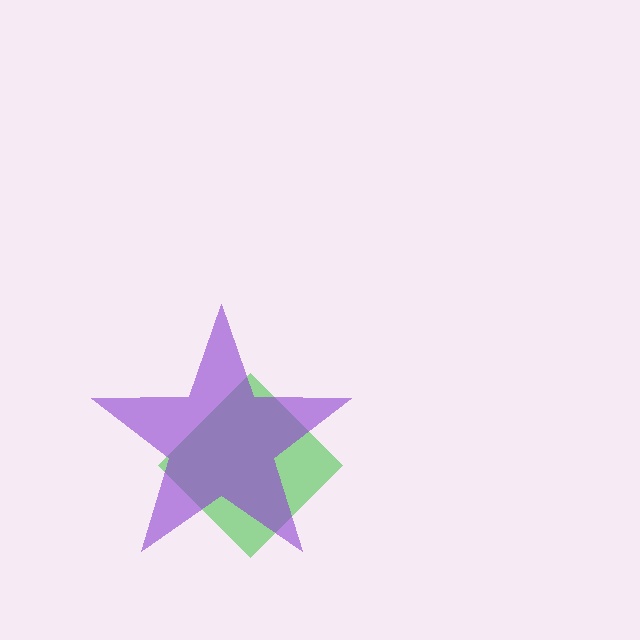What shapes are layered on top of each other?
The layered shapes are: a green diamond, a purple star.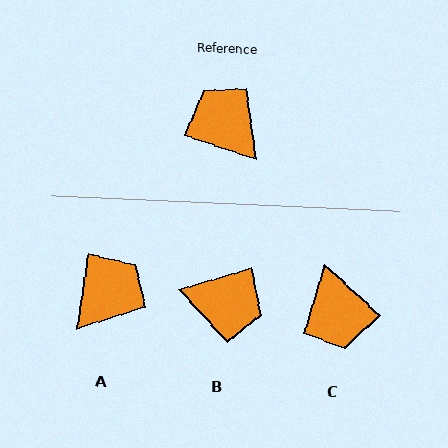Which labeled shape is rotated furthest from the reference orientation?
C, about 155 degrees away.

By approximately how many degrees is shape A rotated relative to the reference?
Approximately 80 degrees clockwise.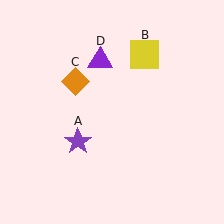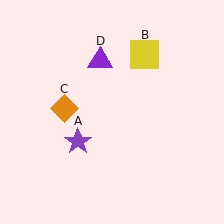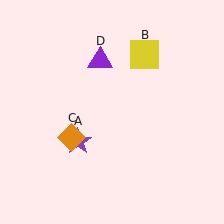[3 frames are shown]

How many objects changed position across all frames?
1 object changed position: orange diamond (object C).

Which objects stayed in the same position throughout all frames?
Purple star (object A) and yellow square (object B) and purple triangle (object D) remained stationary.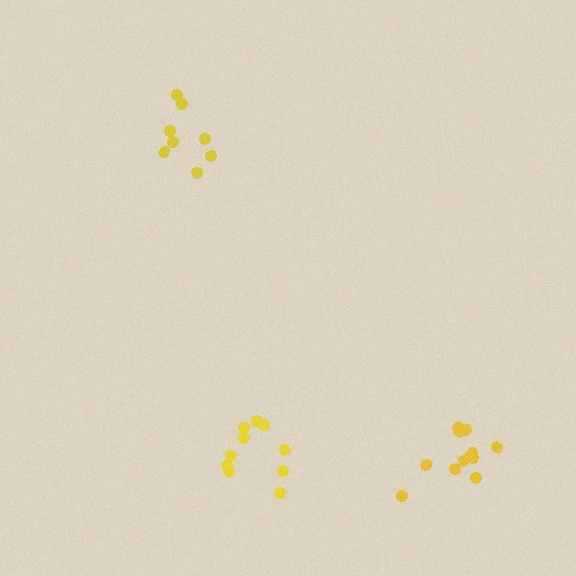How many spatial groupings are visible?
There are 3 spatial groupings.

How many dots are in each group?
Group 1: 10 dots, Group 2: 12 dots, Group 3: 8 dots (30 total).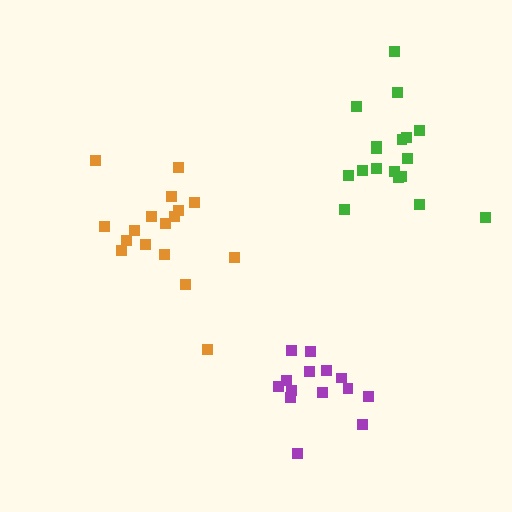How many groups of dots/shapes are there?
There are 3 groups.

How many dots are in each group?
Group 1: 17 dots, Group 2: 18 dots, Group 3: 14 dots (49 total).